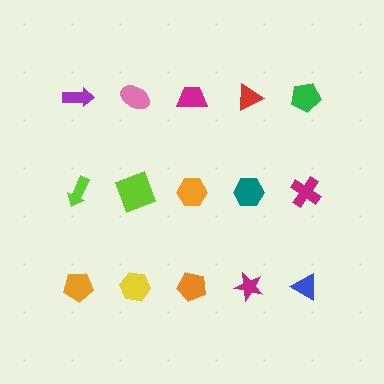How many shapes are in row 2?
5 shapes.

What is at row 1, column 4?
A red triangle.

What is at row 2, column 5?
A magenta cross.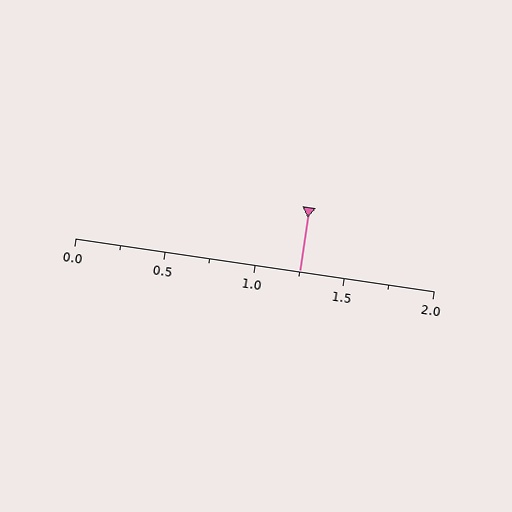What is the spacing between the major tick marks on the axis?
The major ticks are spaced 0.5 apart.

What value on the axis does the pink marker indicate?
The marker indicates approximately 1.25.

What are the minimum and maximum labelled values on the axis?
The axis runs from 0.0 to 2.0.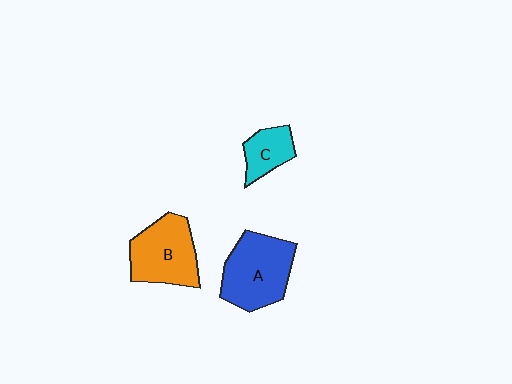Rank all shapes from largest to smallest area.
From largest to smallest: A (blue), B (orange), C (cyan).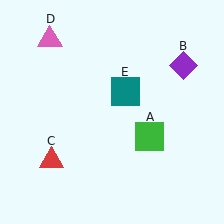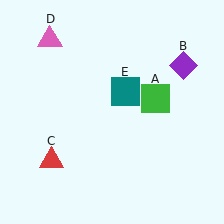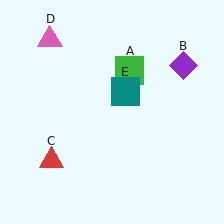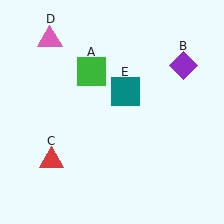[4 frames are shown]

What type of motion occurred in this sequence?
The green square (object A) rotated counterclockwise around the center of the scene.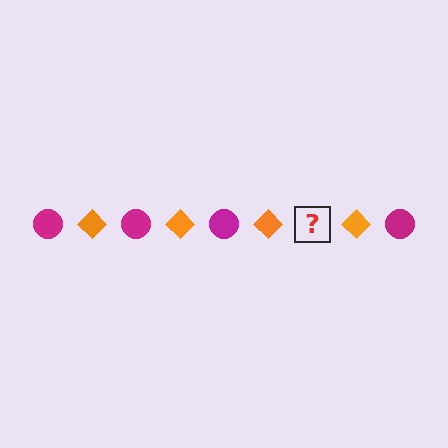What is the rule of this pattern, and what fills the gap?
The rule is that the pattern alternates between magenta circle and orange diamond. The gap should be filled with a magenta circle.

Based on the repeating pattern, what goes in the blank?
The blank should be a magenta circle.